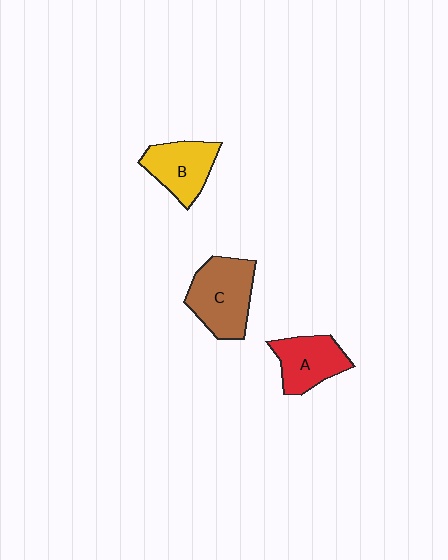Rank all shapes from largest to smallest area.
From largest to smallest: C (brown), B (yellow), A (red).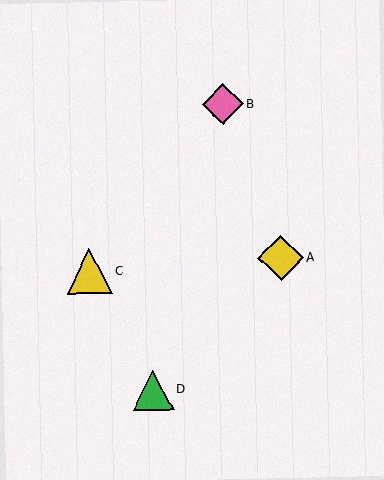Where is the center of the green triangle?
The center of the green triangle is at (153, 390).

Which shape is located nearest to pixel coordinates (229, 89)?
The pink diamond (labeled B) at (223, 104) is nearest to that location.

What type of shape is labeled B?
Shape B is a pink diamond.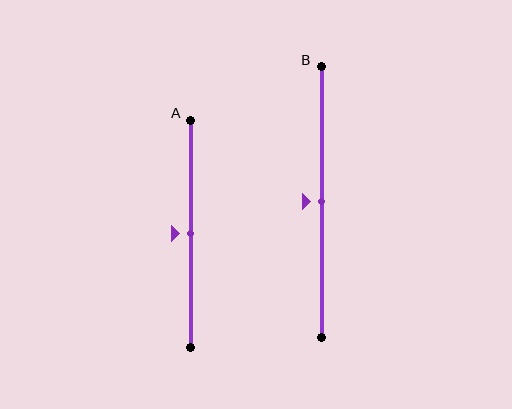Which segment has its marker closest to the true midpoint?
Segment A has its marker closest to the true midpoint.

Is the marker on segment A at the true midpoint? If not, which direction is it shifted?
Yes, the marker on segment A is at the true midpoint.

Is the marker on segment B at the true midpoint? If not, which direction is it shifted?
Yes, the marker on segment B is at the true midpoint.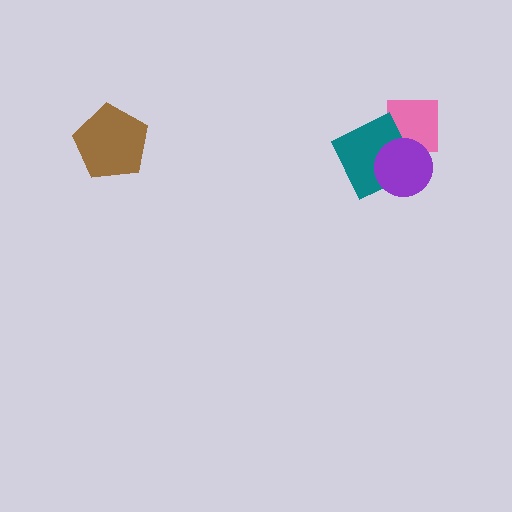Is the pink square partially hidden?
Yes, it is partially covered by another shape.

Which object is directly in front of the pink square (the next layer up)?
The teal diamond is directly in front of the pink square.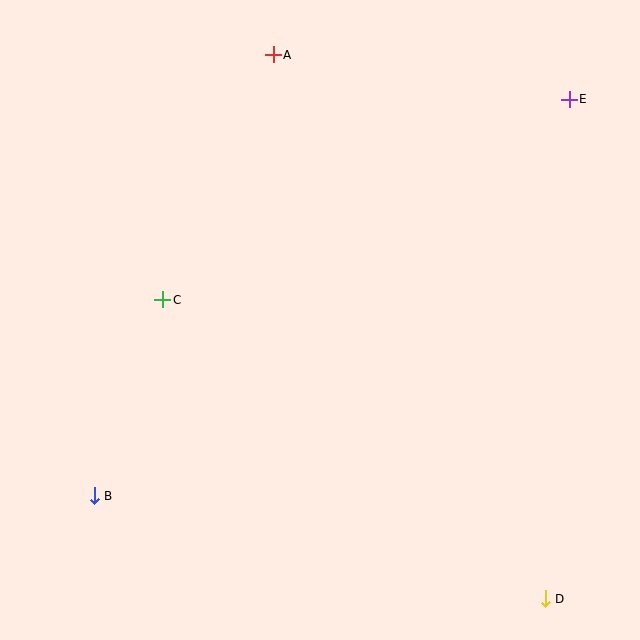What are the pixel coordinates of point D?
Point D is at (545, 599).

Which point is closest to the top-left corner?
Point A is closest to the top-left corner.